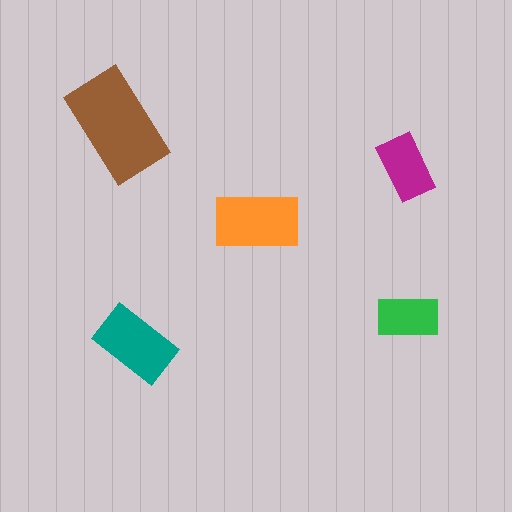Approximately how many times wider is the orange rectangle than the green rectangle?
About 1.5 times wider.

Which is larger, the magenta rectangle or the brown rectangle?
The brown one.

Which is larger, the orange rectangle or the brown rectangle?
The brown one.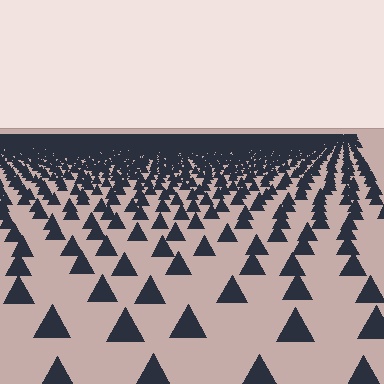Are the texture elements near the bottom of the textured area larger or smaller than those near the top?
Larger. Near the bottom, elements are closer to the viewer and appear at a bigger on-screen size.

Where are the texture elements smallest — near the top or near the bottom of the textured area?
Near the top.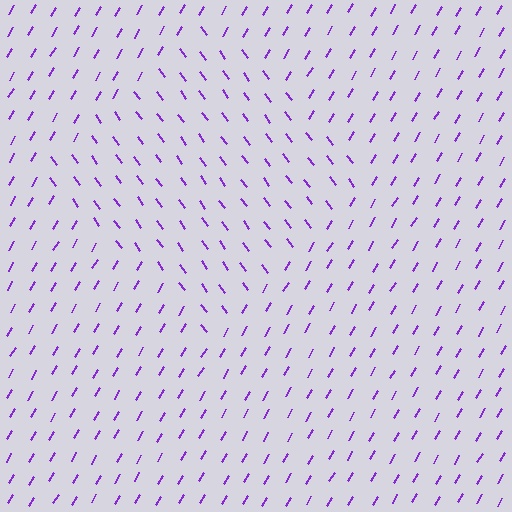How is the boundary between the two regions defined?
The boundary is defined purely by a change in line orientation (approximately 67 degrees difference). All lines are the same color and thickness.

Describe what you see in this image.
The image is filled with small purple line segments. A diamond region in the image has lines oriented differently from the surrounding lines, creating a visible texture boundary.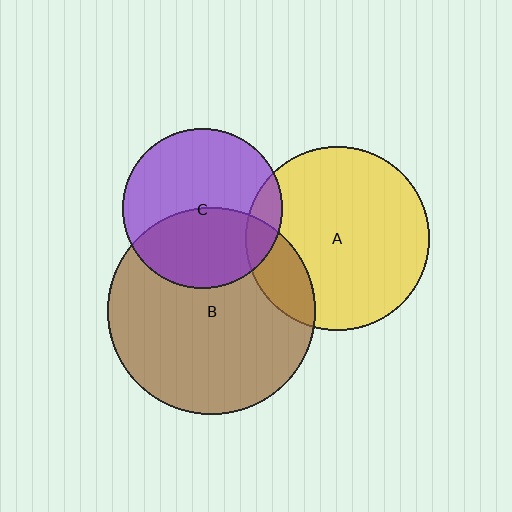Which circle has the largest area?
Circle B (brown).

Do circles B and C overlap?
Yes.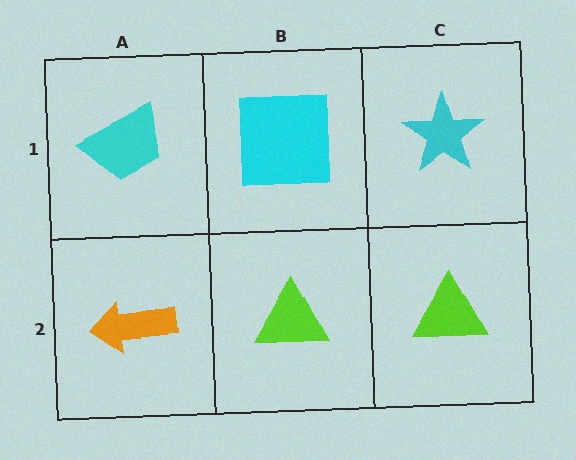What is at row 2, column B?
A lime triangle.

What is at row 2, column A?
An orange arrow.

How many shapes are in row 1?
3 shapes.